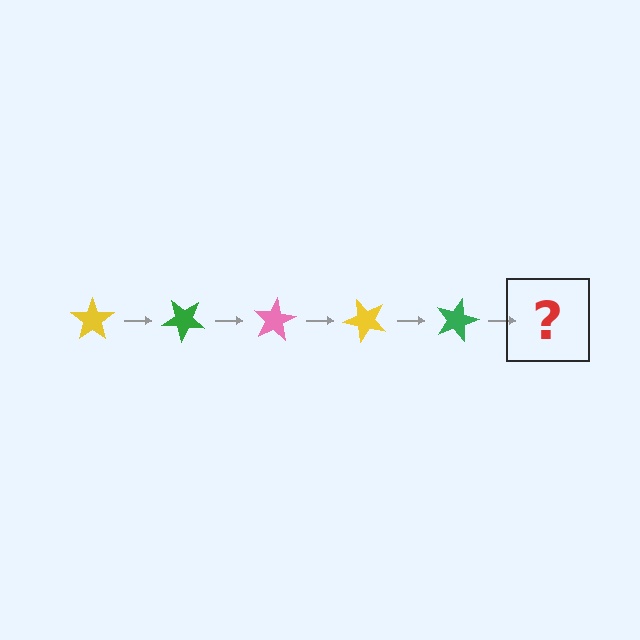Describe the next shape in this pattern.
It should be a pink star, rotated 200 degrees from the start.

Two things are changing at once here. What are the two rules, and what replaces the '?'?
The two rules are that it rotates 40 degrees each step and the color cycles through yellow, green, and pink. The '?' should be a pink star, rotated 200 degrees from the start.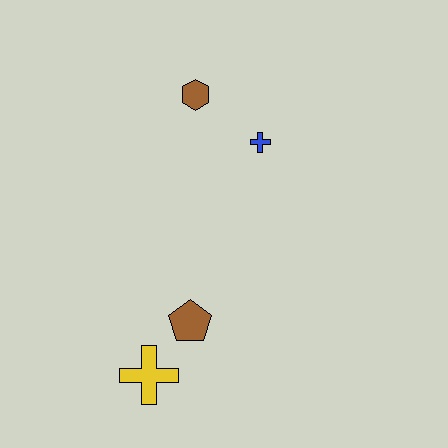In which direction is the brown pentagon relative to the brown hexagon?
The brown pentagon is below the brown hexagon.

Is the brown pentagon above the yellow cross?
Yes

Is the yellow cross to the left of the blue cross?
Yes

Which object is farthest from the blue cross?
The yellow cross is farthest from the blue cross.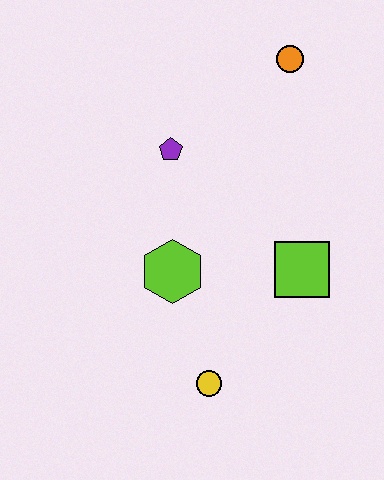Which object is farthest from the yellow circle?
The orange circle is farthest from the yellow circle.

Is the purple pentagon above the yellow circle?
Yes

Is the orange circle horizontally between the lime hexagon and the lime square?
Yes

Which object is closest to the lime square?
The lime hexagon is closest to the lime square.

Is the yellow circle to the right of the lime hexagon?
Yes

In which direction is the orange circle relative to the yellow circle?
The orange circle is above the yellow circle.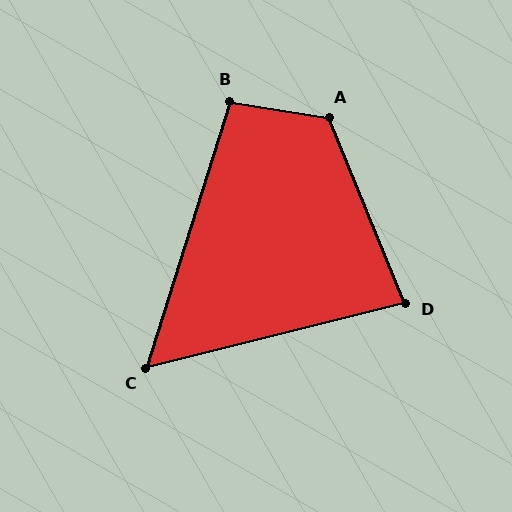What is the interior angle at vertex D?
Approximately 82 degrees (acute).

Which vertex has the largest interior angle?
A, at approximately 121 degrees.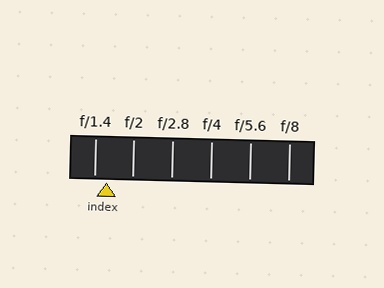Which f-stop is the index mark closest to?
The index mark is closest to f/1.4.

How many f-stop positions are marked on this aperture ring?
There are 6 f-stop positions marked.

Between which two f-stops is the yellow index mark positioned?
The index mark is between f/1.4 and f/2.